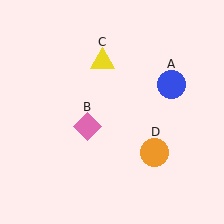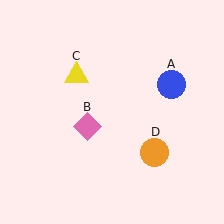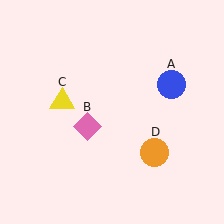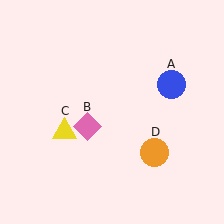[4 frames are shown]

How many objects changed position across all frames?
1 object changed position: yellow triangle (object C).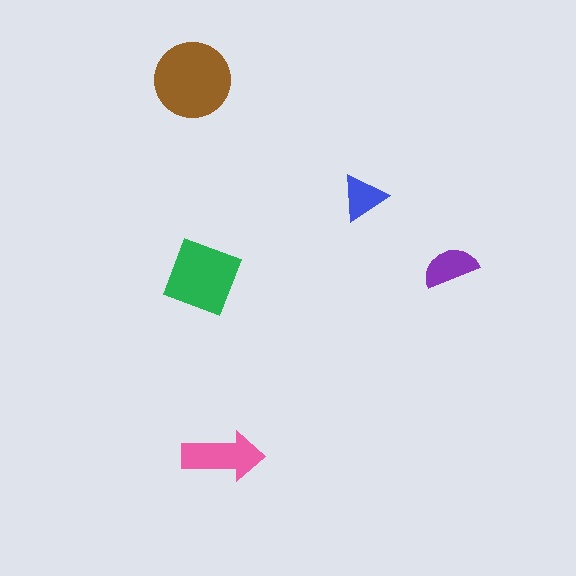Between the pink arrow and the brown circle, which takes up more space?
The brown circle.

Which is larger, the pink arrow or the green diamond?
The green diamond.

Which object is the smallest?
The blue triangle.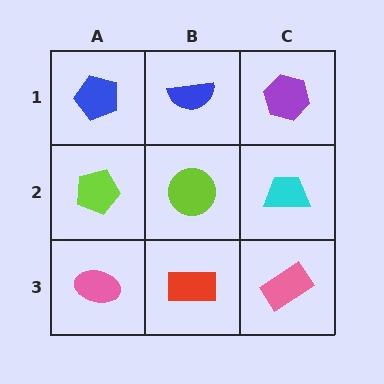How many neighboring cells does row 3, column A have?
2.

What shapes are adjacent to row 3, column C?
A cyan trapezoid (row 2, column C), a red rectangle (row 3, column B).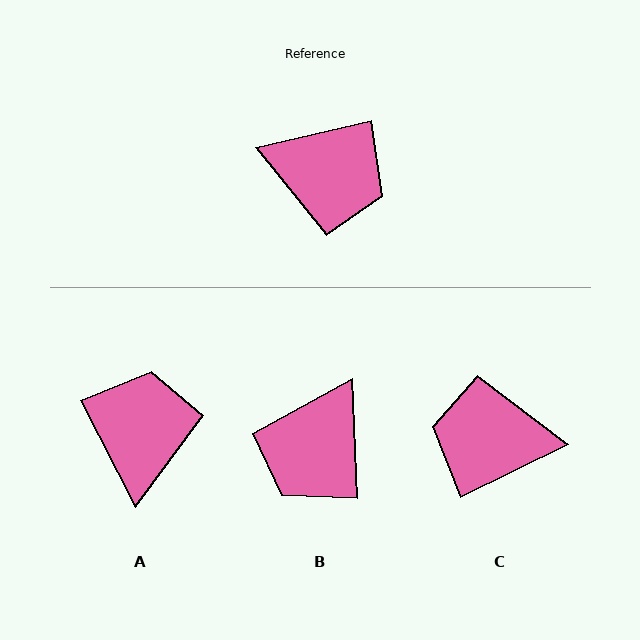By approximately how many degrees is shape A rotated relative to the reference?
Approximately 105 degrees counter-clockwise.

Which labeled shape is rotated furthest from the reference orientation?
C, about 167 degrees away.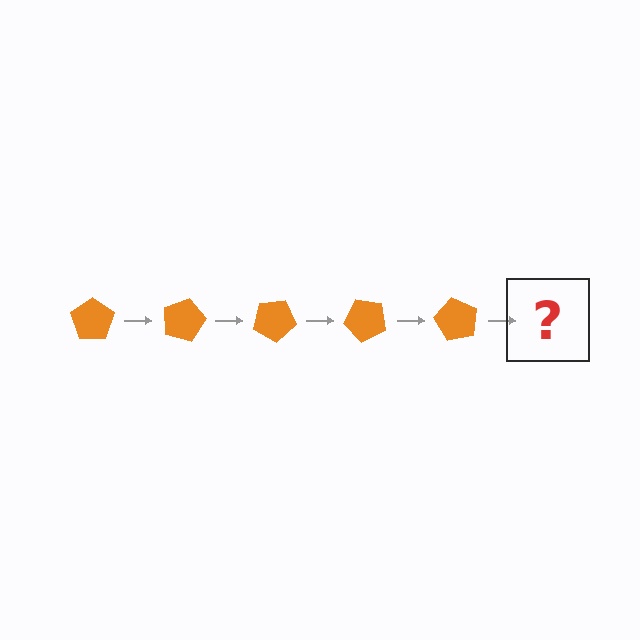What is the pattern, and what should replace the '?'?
The pattern is that the pentagon rotates 15 degrees each step. The '?' should be an orange pentagon rotated 75 degrees.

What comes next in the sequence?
The next element should be an orange pentagon rotated 75 degrees.